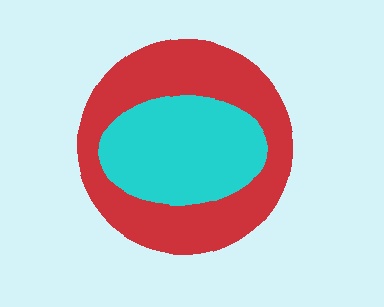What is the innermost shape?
The cyan ellipse.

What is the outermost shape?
The red circle.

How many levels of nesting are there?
2.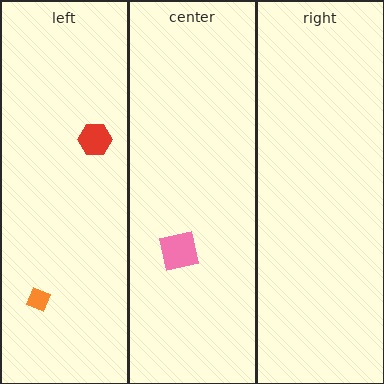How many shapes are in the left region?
2.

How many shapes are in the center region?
1.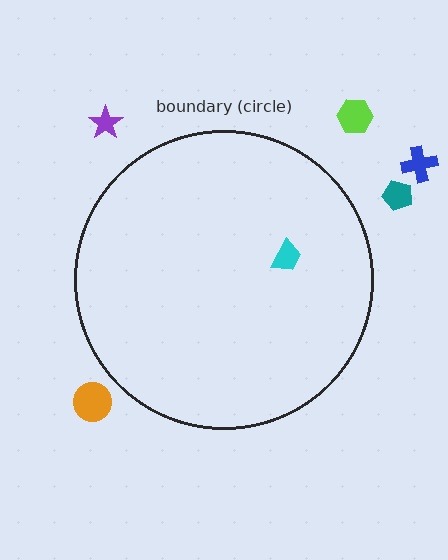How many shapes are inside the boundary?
1 inside, 5 outside.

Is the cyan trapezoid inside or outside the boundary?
Inside.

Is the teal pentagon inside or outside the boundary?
Outside.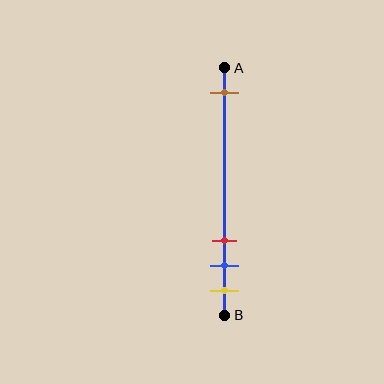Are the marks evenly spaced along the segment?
No, the marks are not evenly spaced.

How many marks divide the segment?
There are 4 marks dividing the segment.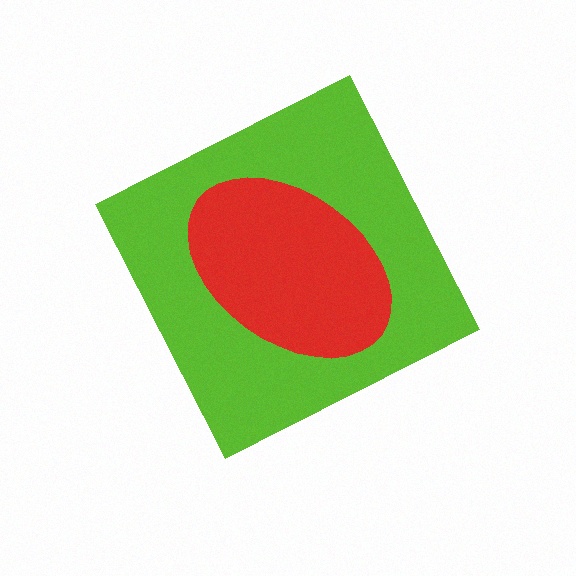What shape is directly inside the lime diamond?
The red ellipse.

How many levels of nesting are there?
2.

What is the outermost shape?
The lime diamond.